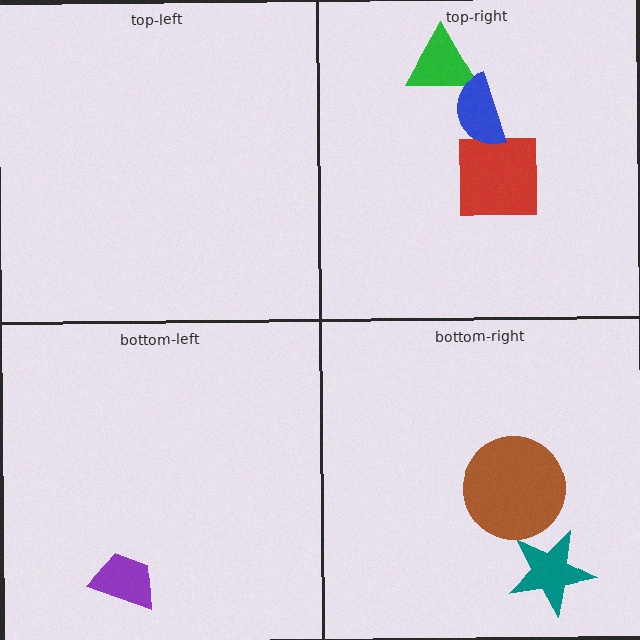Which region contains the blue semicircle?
The top-right region.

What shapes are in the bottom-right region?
The teal star, the brown circle.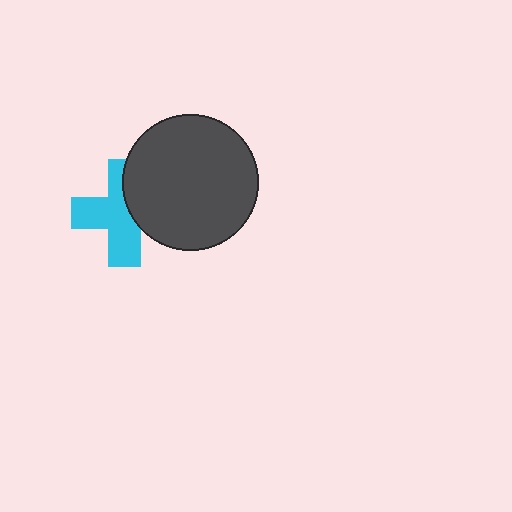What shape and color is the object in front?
The object in front is a dark gray circle.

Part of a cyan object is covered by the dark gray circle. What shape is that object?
It is a cross.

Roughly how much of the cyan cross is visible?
About half of it is visible (roughly 63%).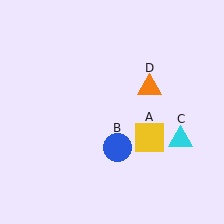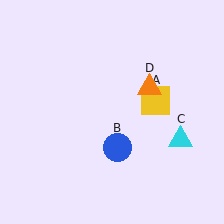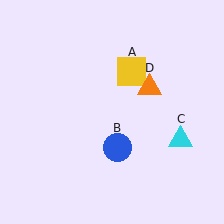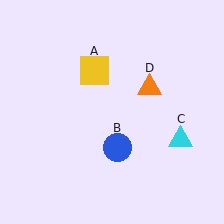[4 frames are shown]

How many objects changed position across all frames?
1 object changed position: yellow square (object A).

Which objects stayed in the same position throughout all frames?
Blue circle (object B) and cyan triangle (object C) and orange triangle (object D) remained stationary.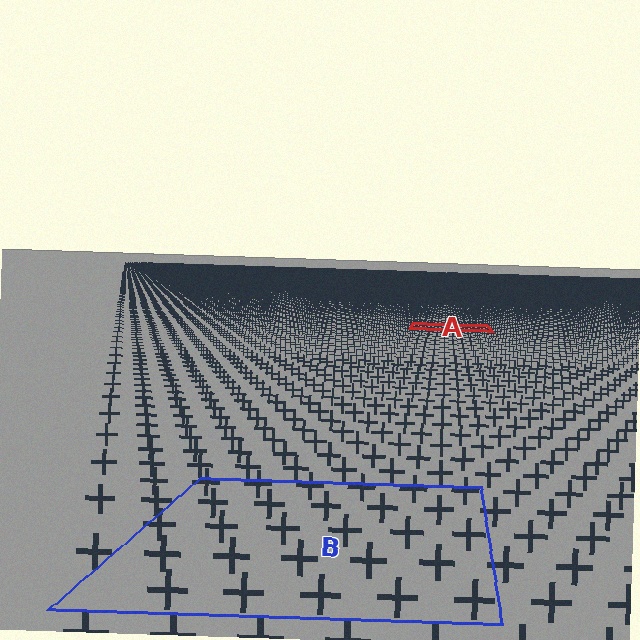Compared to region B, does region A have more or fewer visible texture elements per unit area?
Region A has more texture elements per unit area — they are packed more densely because it is farther away.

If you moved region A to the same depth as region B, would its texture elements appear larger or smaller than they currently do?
They would appear larger. At a closer depth, the same texture elements are projected at a bigger on-screen size.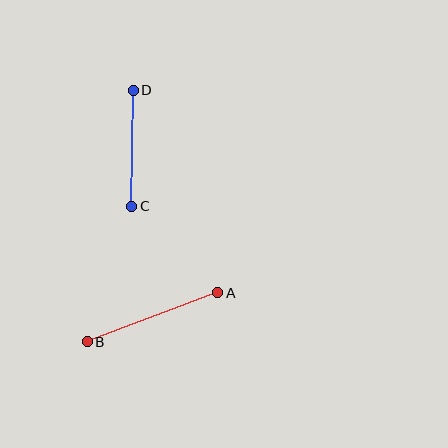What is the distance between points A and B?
The distance is approximately 140 pixels.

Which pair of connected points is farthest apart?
Points A and B are farthest apart.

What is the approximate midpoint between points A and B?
The midpoint is at approximately (152, 317) pixels.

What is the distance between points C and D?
The distance is approximately 116 pixels.